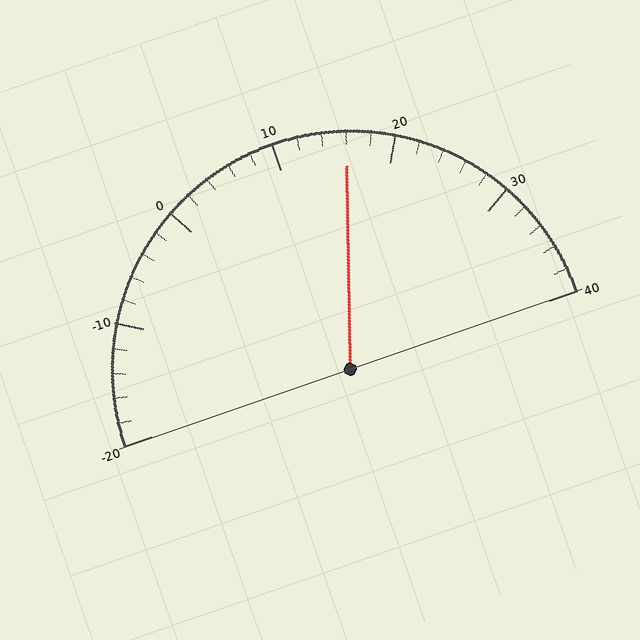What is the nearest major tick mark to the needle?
The nearest major tick mark is 20.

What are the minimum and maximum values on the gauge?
The gauge ranges from -20 to 40.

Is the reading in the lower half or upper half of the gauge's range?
The reading is in the upper half of the range (-20 to 40).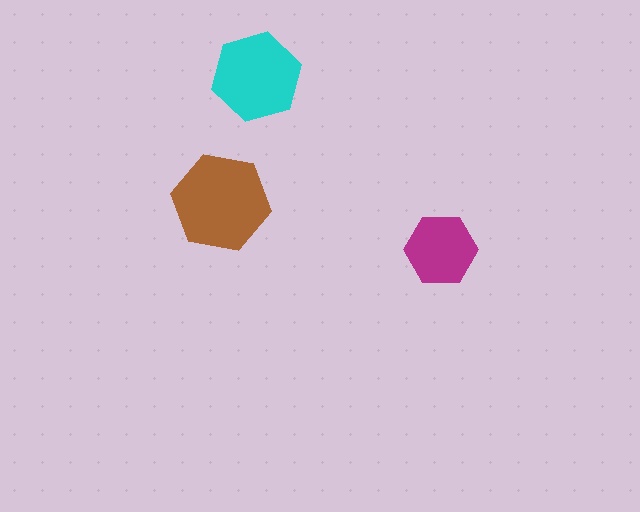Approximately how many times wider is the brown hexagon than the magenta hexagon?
About 1.5 times wider.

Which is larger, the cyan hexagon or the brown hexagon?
The brown one.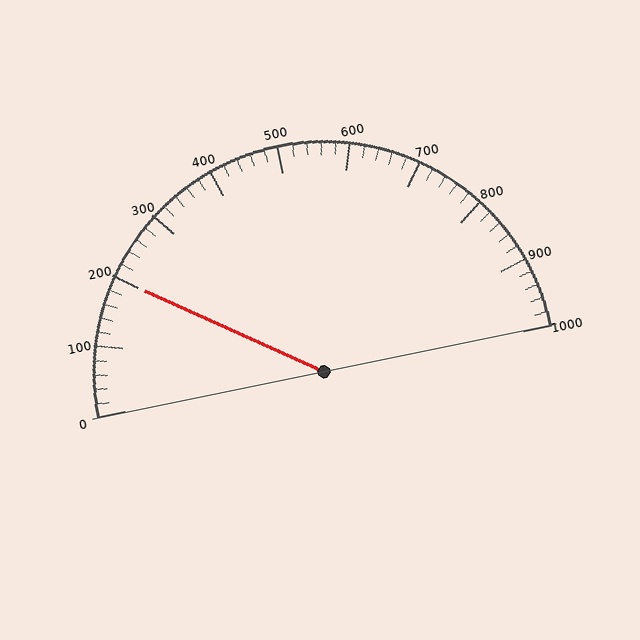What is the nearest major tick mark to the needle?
The nearest major tick mark is 200.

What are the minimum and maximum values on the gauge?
The gauge ranges from 0 to 1000.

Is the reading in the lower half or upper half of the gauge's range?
The reading is in the lower half of the range (0 to 1000).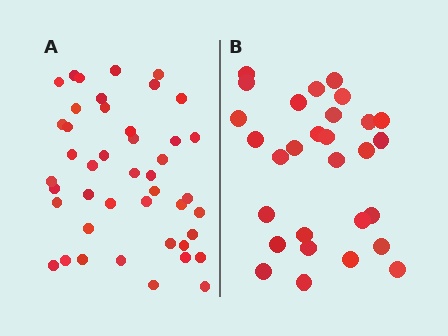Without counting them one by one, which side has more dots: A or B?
Region A (the left region) has more dots.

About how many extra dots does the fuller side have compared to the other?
Region A has approximately 15 more dots than region B.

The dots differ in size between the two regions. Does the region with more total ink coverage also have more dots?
No. Region B has more total ink coverage because its dots are larger, but region A actually contains more individual dots. Total area can be misleading — the number of items is what matters here.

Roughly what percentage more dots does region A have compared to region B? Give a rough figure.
About 50% more.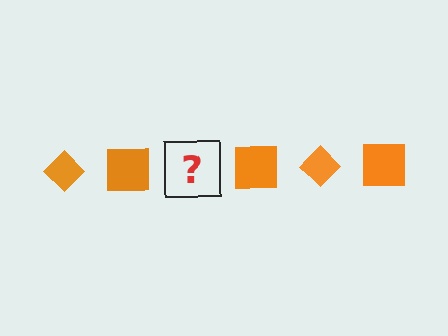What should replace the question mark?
The question mark should be replaced with an orange diamond.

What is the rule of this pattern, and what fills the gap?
The rule is that the pattern cycles through diamond, square shapes in orange. The gap should be filled with an orange diamond.